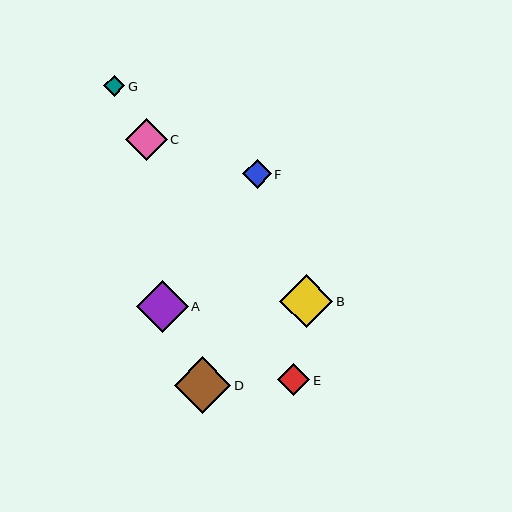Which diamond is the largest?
Diamond D is the largest with a size of approximately 56 pixels.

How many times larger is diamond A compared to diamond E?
Diamond A is approximately 1.6 times the size of diamond E.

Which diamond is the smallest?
Diamond G is the smallest with a size of approximately 21 pixels.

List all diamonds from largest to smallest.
From largest to smallest: D, B, A, C, E, F, G.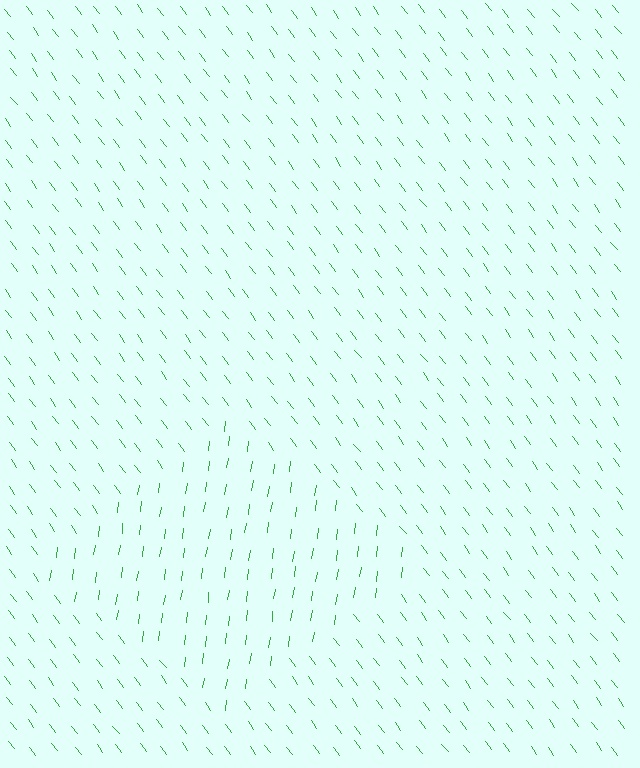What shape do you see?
I see a diamond.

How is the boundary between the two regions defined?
The boundary is defined purely by a change in line orientation (approximately 45 degrees difference). All lines are the same color and thickness.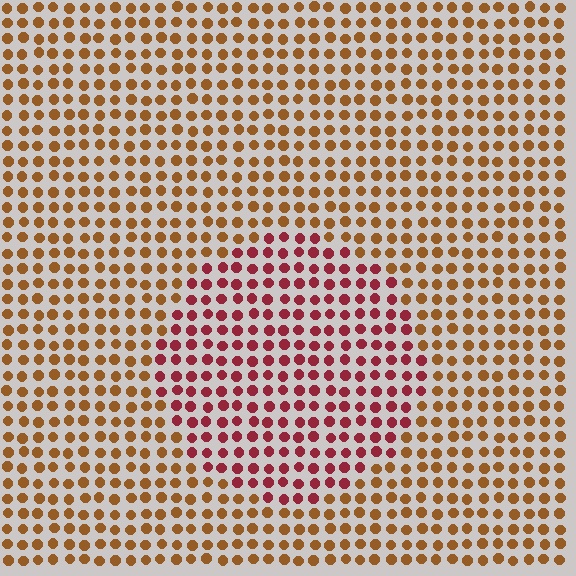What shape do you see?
I see a circle.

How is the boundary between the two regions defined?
The boundary is defined purely by a slight shift in hue (about 42 degrees). Spacing, size, and orientation are identical on both sides.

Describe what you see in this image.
The image is filled with small brown elements in a uniform arrangement. A circle-shaped region is visible where the elements are tinted to a slightly different hue, forming a subtle color boundary.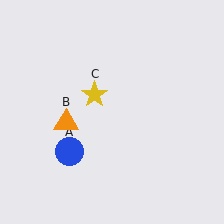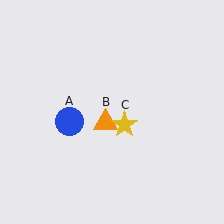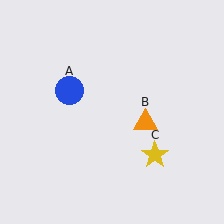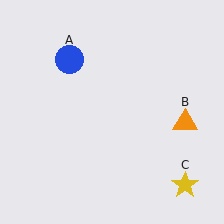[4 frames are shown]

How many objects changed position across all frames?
3 objects changed position: blue circle (object A), orange triangle (object B), yellow star (object C).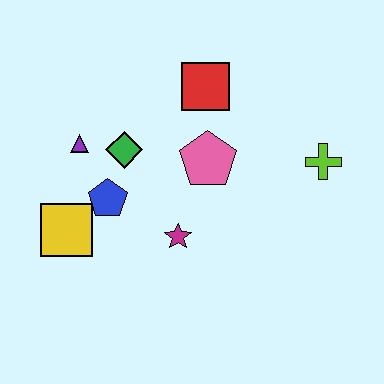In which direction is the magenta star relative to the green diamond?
The magenta star is below the green diamond.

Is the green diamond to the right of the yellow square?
Yes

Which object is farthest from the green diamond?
The lime cross is farthest from the green diamond.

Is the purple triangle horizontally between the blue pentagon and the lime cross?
No